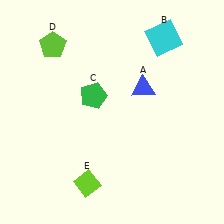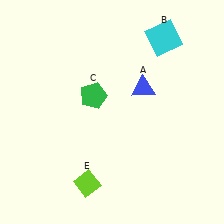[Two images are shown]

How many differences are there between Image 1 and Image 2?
There is 1 difference between the two images.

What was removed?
The lime pentagon (D) was removed in Image 2.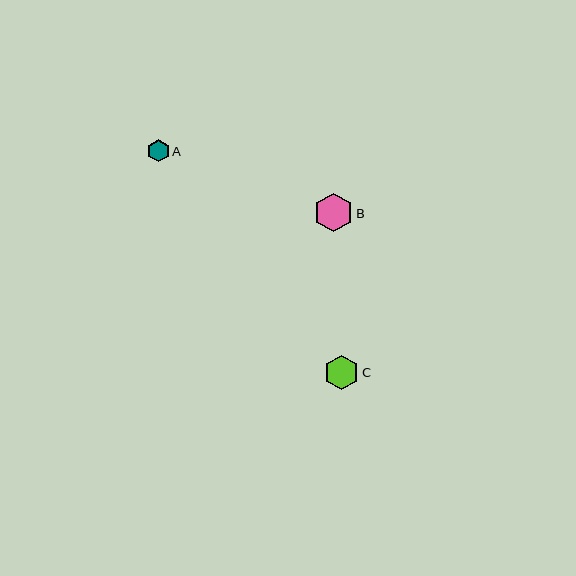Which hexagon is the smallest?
Hexagon A is the smallest with a size of approximately 22 pixels.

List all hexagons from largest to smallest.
From largest to smallest: B, C, A.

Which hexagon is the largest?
Hexagon B is the largest with a size of approximately 39 pixels.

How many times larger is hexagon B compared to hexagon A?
Hexagon B is approximately 1.8 times the size of hexagon A.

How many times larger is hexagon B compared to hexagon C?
Hexagon B is approximately 1.1 times the size of hexagon C.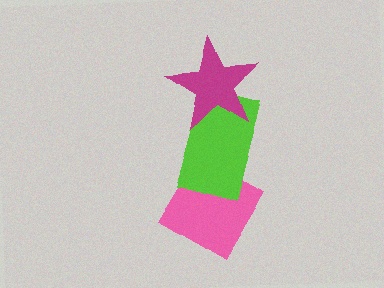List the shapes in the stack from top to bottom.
From top to bottom: the magenta star, the lime rectangle, the pink diamond.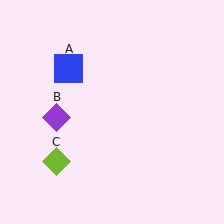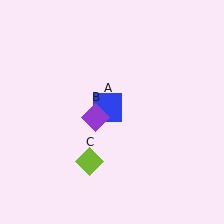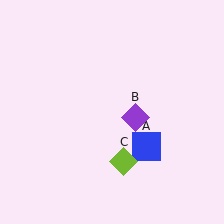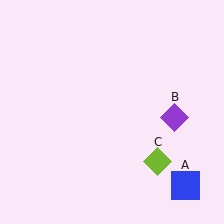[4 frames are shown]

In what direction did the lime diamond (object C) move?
The lime diamond (object C) moved right.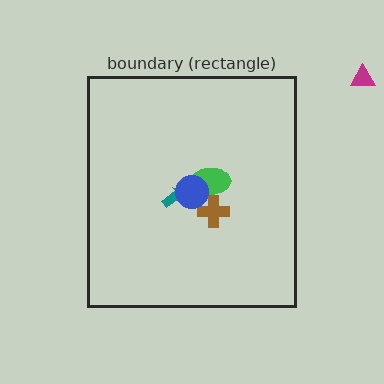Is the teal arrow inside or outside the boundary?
Inside.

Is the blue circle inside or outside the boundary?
Inside.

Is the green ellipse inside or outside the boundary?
Inside.